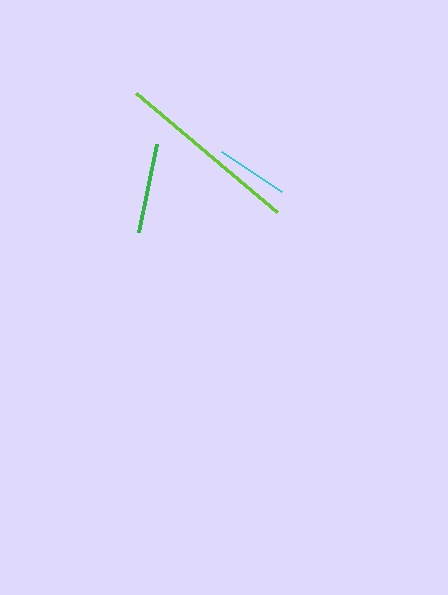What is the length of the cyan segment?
The cyan segment is approximately 72 pixels long.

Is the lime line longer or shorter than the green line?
The lime line is longer than the green line.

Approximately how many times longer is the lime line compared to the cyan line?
The lime line is approximately 2.6 times the length of the cyan line.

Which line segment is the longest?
The lime line is the longest at approximately 185 pixels.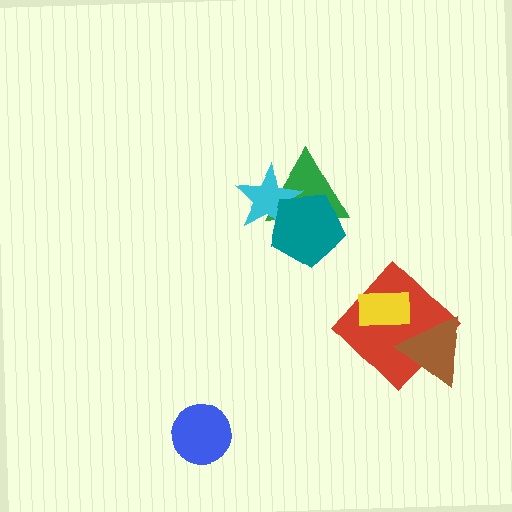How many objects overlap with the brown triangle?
1 object overlaps with the brown triangle.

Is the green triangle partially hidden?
Yes, it is partially covered by another shape.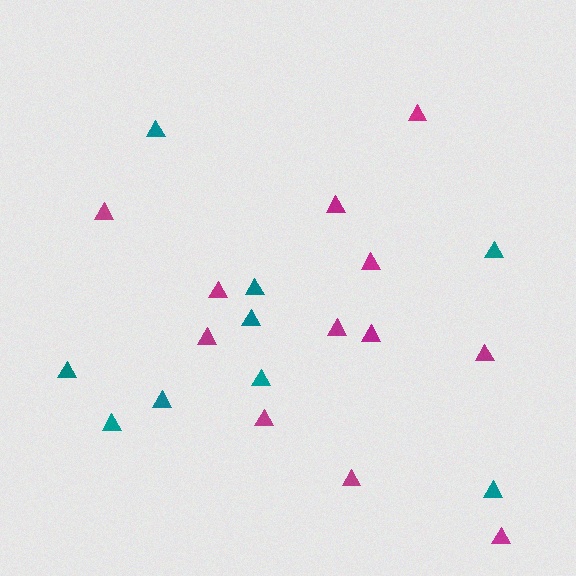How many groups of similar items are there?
There are 2 groups: one group of teal triangles (9) and one group of magenta triangles (12).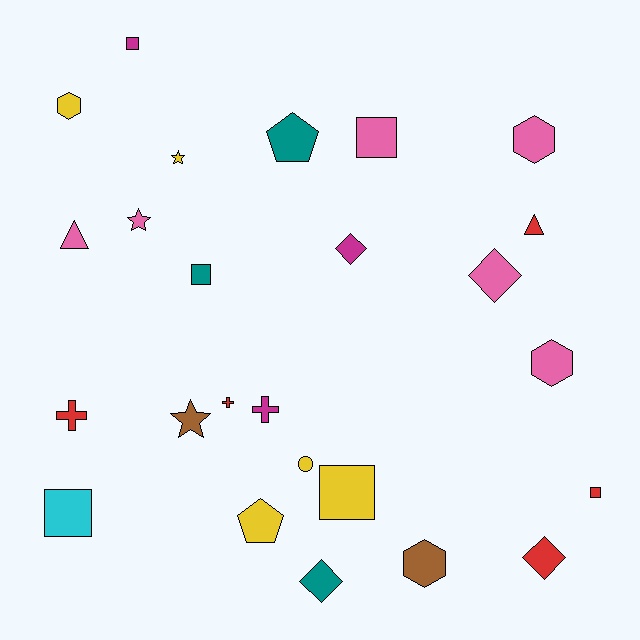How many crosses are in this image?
There are 3 crosses.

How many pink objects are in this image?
There are 6 pink objects.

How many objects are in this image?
There are 25 objects.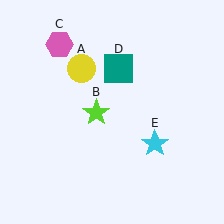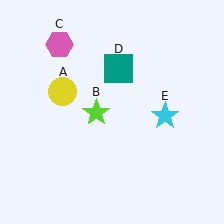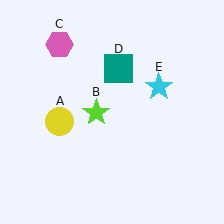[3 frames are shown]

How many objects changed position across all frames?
2 objects changed position: yellow circle (object A), cyan star (object E).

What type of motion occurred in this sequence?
The yellow circle (object A), cyan star (object E) rotated counterclockwise around the center of the scene.